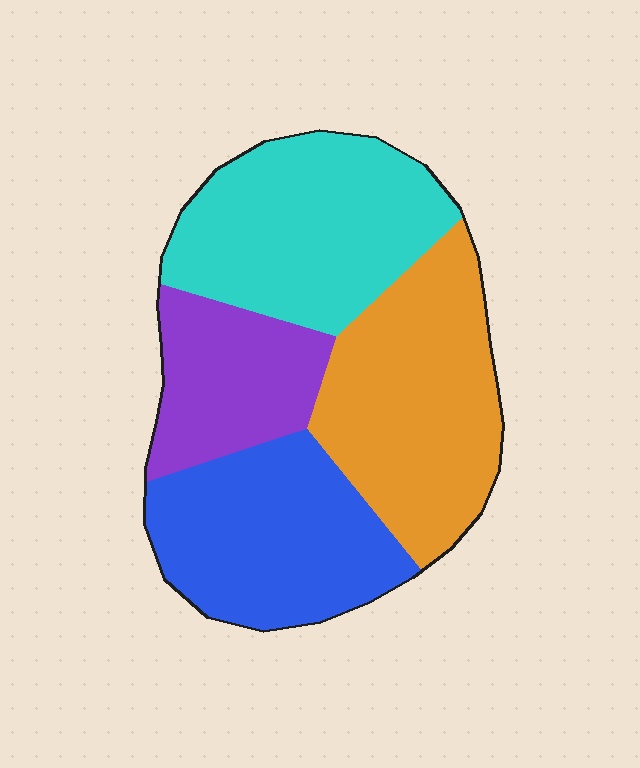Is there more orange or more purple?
Orange.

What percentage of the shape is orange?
Orange covers about 30% of the shape.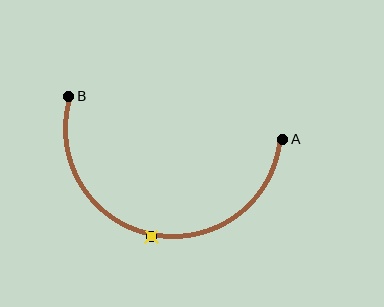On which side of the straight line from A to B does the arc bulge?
The arc bulges below the straight line connecting A and B.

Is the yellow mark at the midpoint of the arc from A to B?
Yes. The yellow mark lies on the arc at equal arc-length from both A and B — it is the arc midpoint.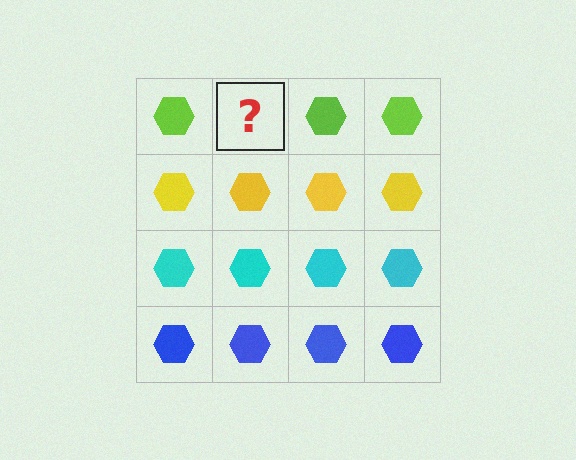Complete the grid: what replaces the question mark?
The question mark should be replaced with a lime hexagon.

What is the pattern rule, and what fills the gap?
The rule is that each row has a consistent color. The gap should be filled with a lime hexagon.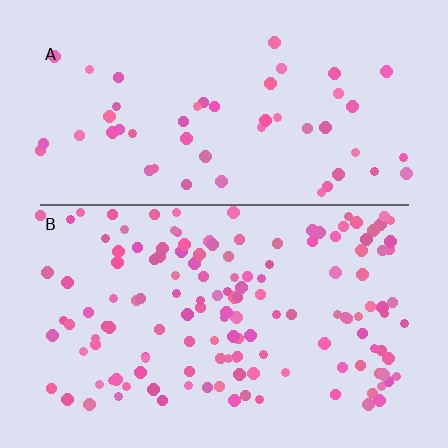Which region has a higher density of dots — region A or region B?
B (the bottom).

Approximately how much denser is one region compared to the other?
Approximately 2.8× — region B over region A.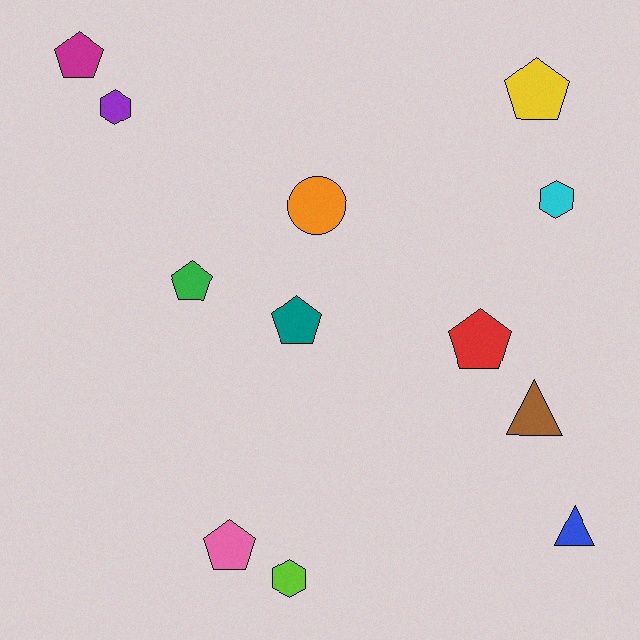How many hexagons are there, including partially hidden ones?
There are 3 hexagons.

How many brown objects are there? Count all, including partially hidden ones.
There is 1 brown object.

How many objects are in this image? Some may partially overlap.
There are 12 objects.